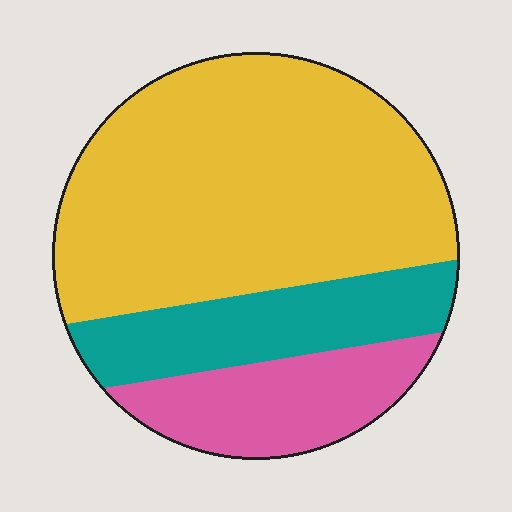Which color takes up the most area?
Yellow, at roughly 60%.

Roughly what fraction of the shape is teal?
Teal takes up about one fifth (1/5) of the shape.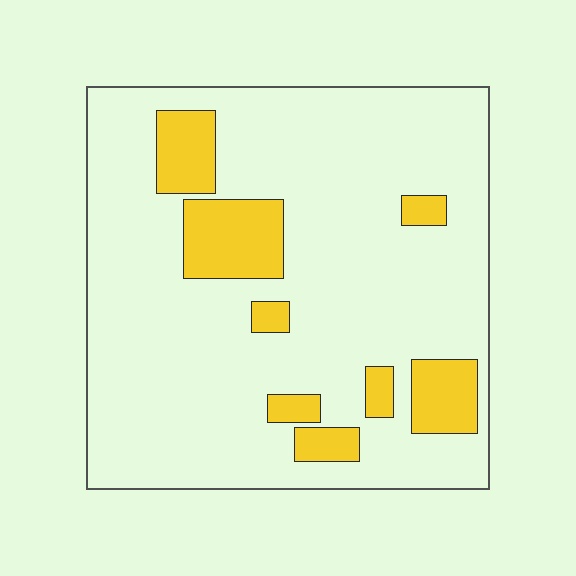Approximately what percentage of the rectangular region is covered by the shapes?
Approximately 15%.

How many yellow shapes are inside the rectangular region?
8.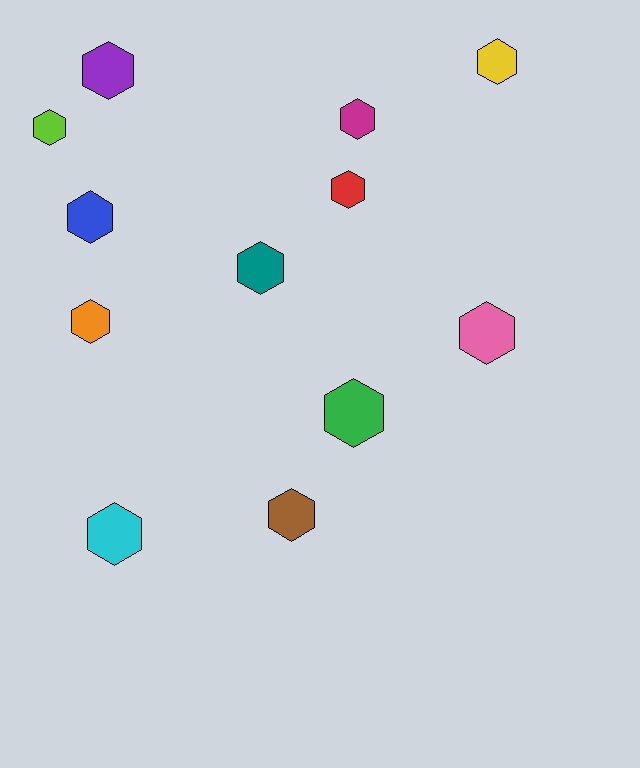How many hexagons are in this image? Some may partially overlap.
There are 12 hexagons.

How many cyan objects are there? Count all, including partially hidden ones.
There is 1 cyan object.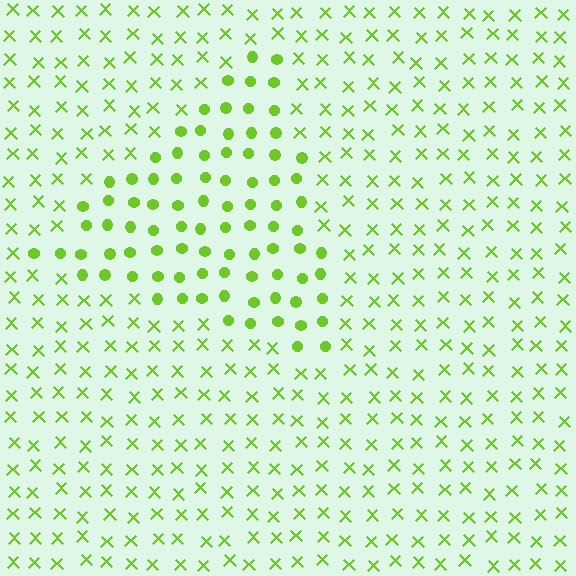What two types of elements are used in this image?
The image uses circles inside the triangle region and X marks outside it.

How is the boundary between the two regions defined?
The boundary is defined by a change in element shape: circles inside vs. X marks outside. All elements share the same color and spacing.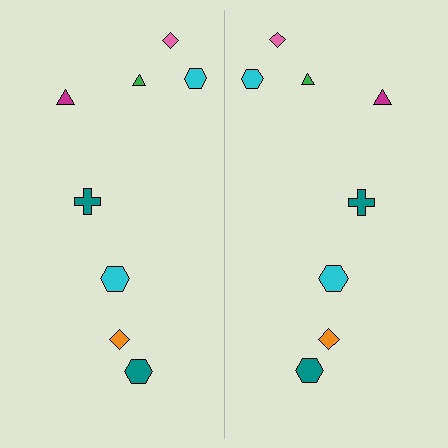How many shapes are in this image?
There are 16 shapes in this image.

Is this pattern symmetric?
Yes, this pattern has bilateral (reflection) symmetry.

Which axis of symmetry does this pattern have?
The pattern has a vertical axis of symmetry running through the center of the image.